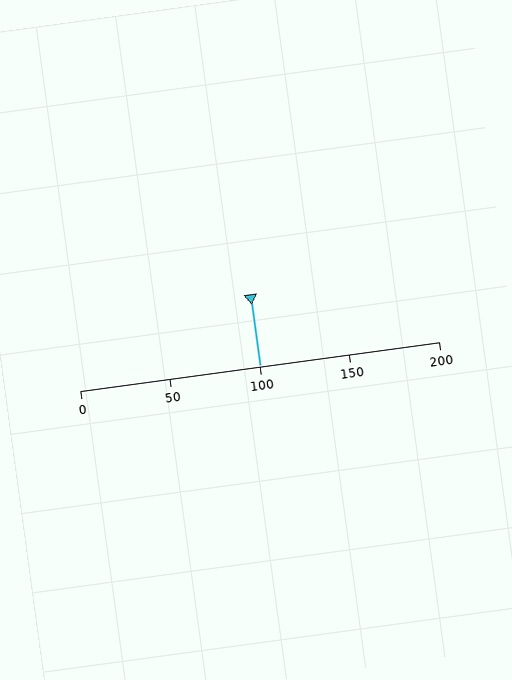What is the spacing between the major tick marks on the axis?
The major ticks are spaced 50 apart.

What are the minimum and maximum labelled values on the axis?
The axis runs from 0 to 200.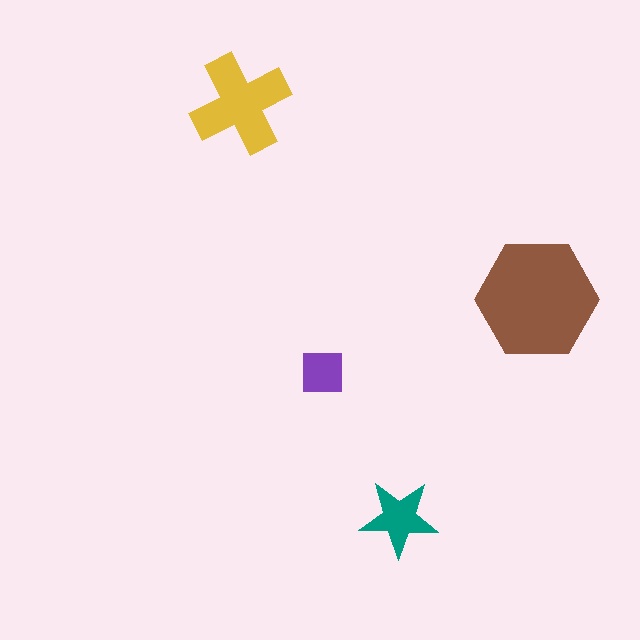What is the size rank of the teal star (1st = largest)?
3rd.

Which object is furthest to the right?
The brown hexagon is rightmost.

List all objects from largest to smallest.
The brown hexagon, the yellow cross, the teal star, the purple square.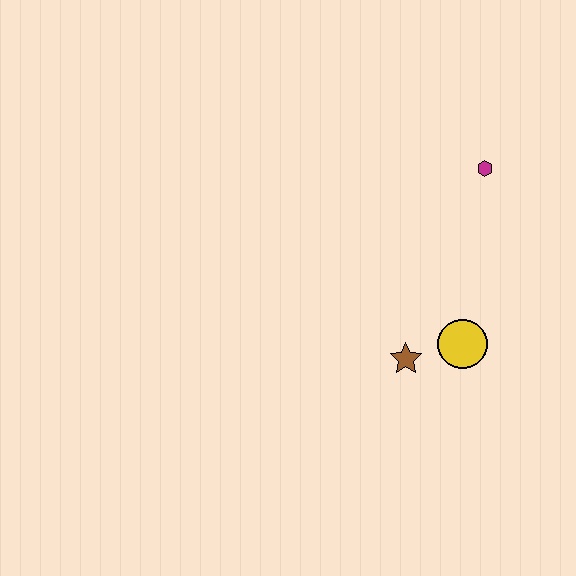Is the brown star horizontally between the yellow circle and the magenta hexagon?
No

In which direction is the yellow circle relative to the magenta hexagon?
The yellow circle is below the magenta hexagon.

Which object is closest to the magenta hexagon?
The yellow circle is closest to the magenta hexagon.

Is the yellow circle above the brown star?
Yes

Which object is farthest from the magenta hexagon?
The brown star is farthest from the magenta hexagon.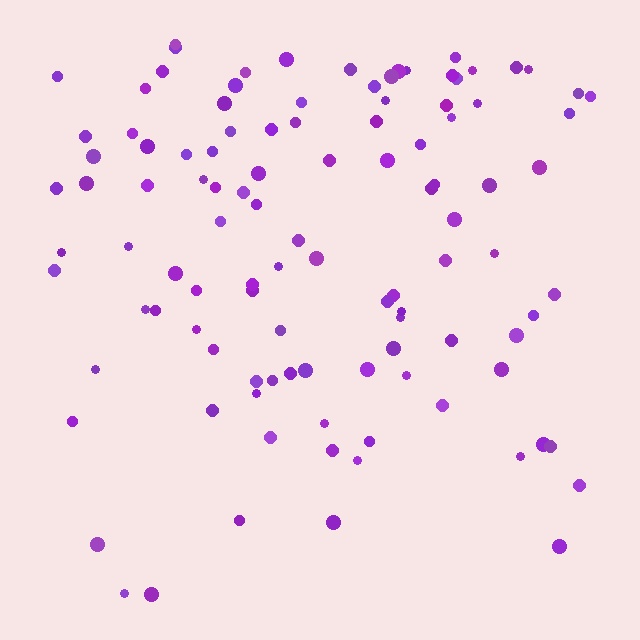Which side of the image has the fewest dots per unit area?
The bottom.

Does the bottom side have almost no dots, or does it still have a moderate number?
Still a moderate number, just noticeably fewer than the top.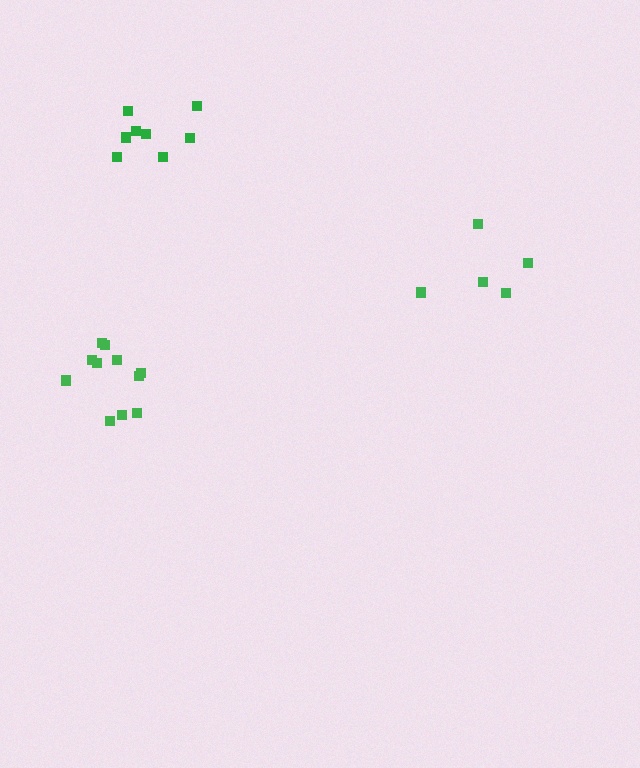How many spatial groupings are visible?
There are 3 spatial groupings.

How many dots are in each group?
Group 1: 11 dots, Group 2: 8 dots, Group 3: 5 dots (24 total).